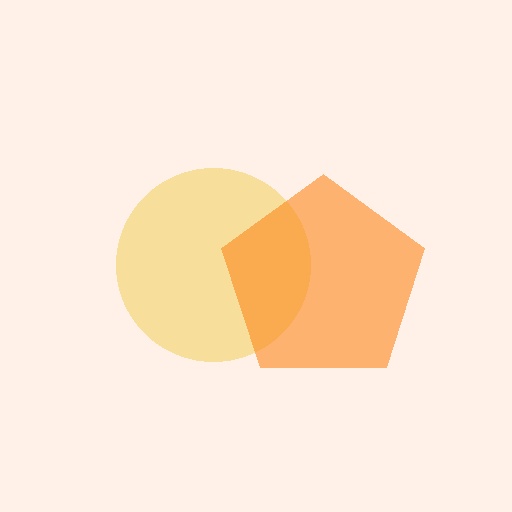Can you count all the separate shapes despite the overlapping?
Yes, there are 2 separate shapes.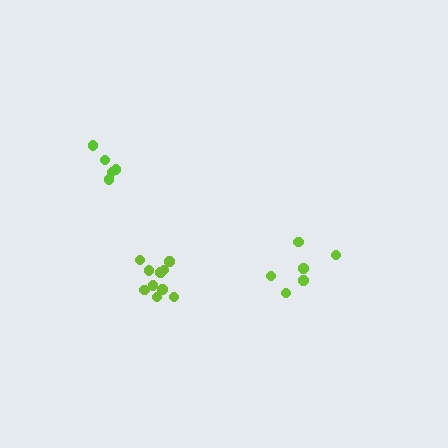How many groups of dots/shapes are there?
There are 3 groups.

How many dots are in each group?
Group 1: 5 dots, Group 2: 10 dots, Group 3: 6 dots (21 total).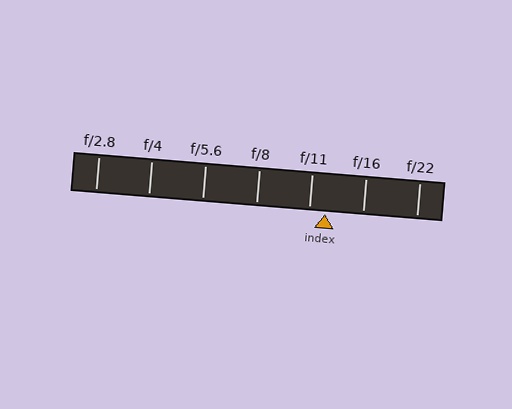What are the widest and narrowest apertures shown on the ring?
The widest aperture shown is f/2.8 and the narrowest is f/22.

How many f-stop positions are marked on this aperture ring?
There are 7 f-stop positions marked.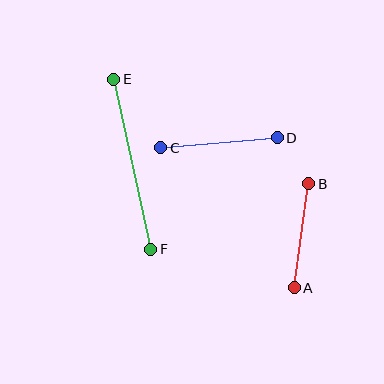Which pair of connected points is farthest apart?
Points E and F are farthest apart.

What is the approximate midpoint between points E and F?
The midpoint is at approximately (132, 164) pixels.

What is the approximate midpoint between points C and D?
The midpoint is at approximately (219, 143) pixels.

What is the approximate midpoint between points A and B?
The midpoint is at approximately (302, 236) pixels.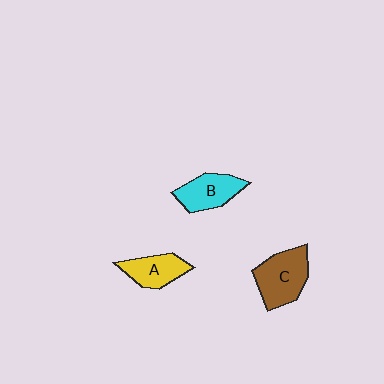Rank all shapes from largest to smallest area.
From largest to smallest: C (brown), B (cyan), A (yellow).